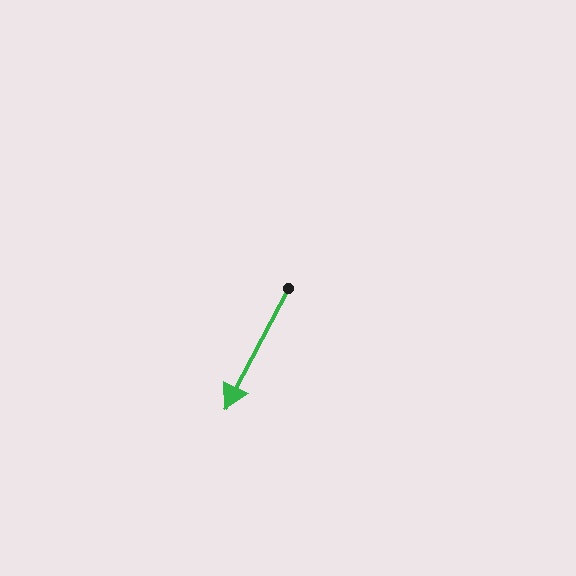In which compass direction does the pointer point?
Southwest.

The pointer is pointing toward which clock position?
Roughly 7 o'clock.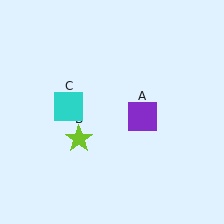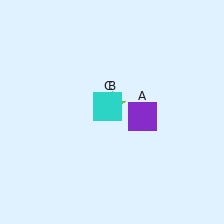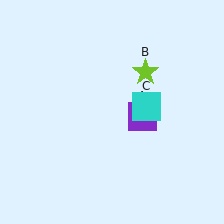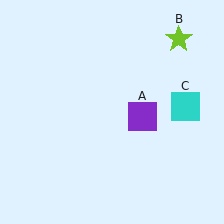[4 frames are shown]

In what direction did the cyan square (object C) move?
The cyan square (object C) moved right.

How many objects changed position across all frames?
2 objects changed position: lime star (object B), cyan square (object C).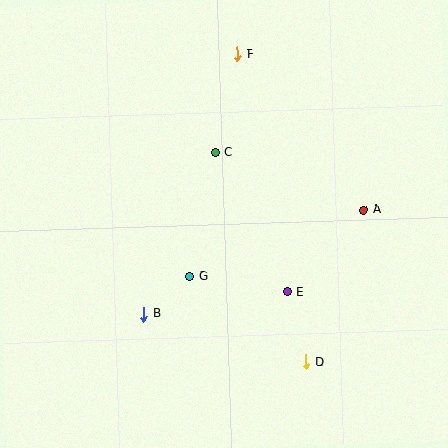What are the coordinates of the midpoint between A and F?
The midpoint between A and F is at (300, 132).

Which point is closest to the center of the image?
Point G at (190, 277) is closest to the center.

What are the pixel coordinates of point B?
Point B is at (144, 314).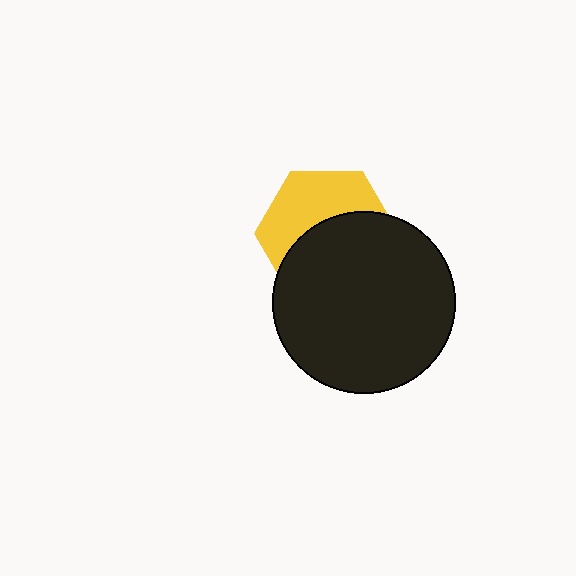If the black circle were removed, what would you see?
You would see the complete yellow hexagon.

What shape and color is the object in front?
The object in front is a black circle.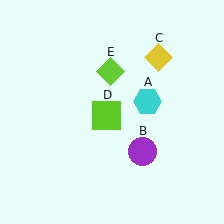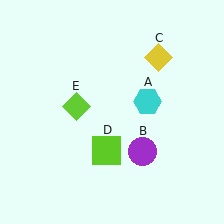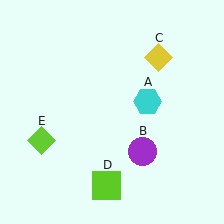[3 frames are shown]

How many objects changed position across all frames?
2 objects changed position: lime square (object D), lime diamond (object E).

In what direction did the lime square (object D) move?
The lime square (object D) moved down.